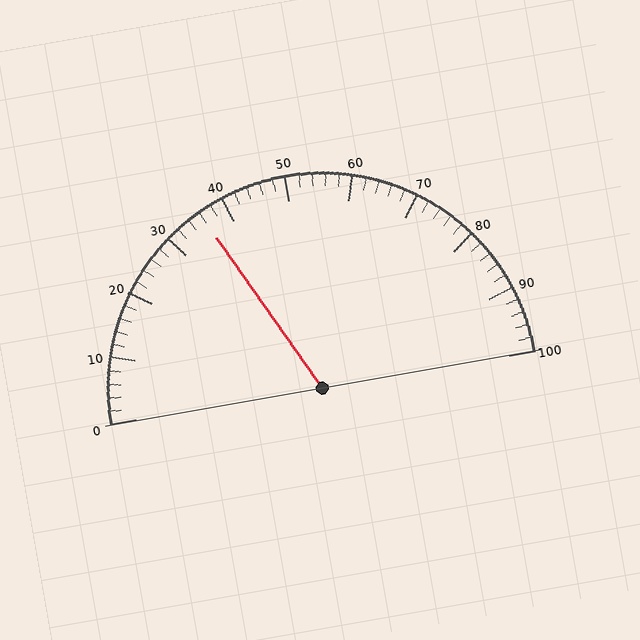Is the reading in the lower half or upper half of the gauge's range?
The reading is in the lower half of the range (0 to 100).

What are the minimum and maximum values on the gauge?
The gauge ranges from 0 to 100.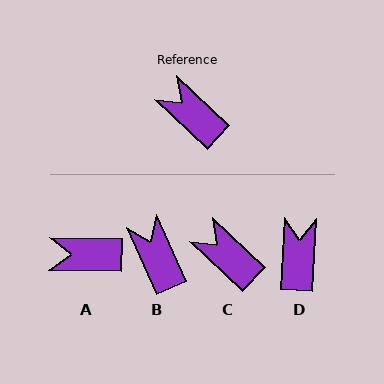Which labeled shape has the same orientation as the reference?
C.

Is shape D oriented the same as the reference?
No, it is off by about 50 degrees.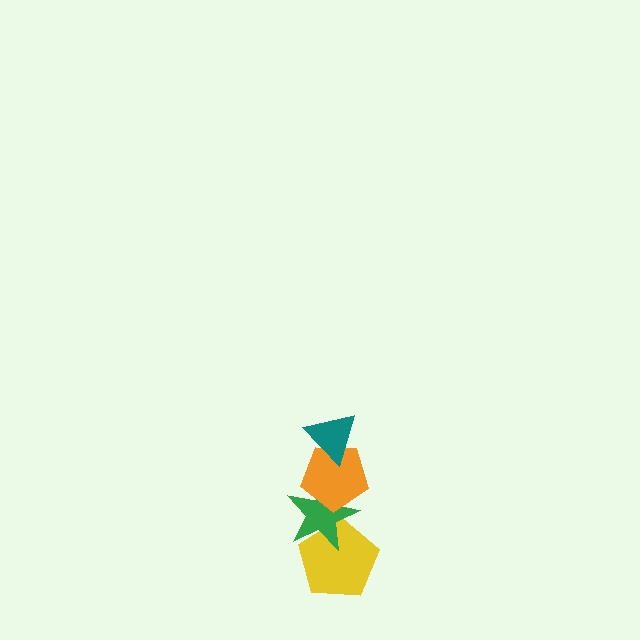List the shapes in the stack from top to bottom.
From top to bottom: the teal triangle, the orange pentagon, the green star, the yellow pentagon.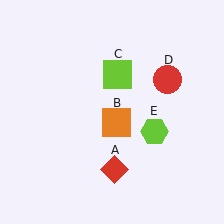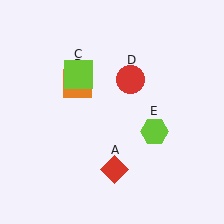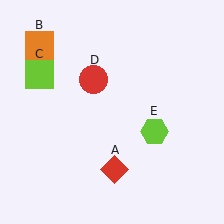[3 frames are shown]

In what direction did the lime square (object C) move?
The lime square (object C) moved left.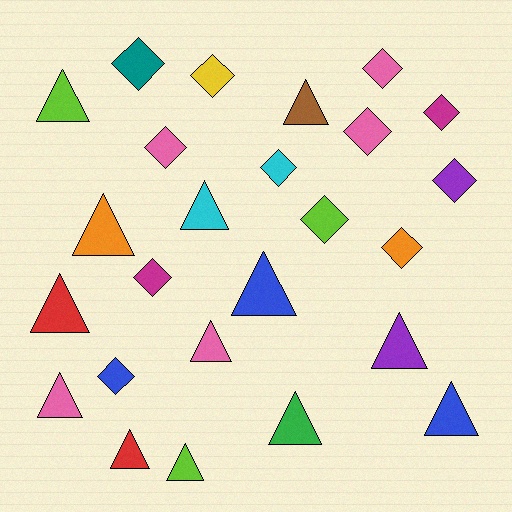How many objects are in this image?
There are 25 objects.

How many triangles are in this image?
There are 13 triangles.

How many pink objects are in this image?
There are 5 pink objects.